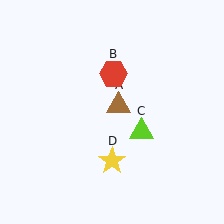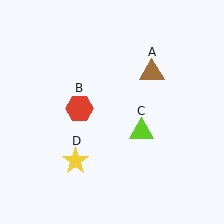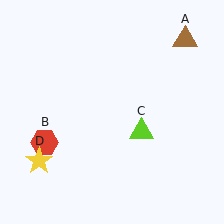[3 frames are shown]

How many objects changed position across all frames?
3 objects changed position: brown triangle (object A), red hexagon (object B), yellow star (object D).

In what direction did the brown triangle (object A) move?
The brown triangle (object A) moved up and to the right.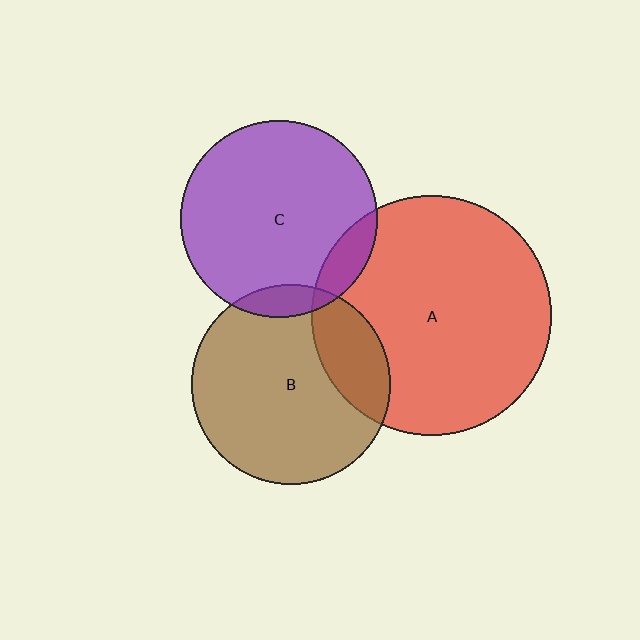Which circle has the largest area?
Circle A (red).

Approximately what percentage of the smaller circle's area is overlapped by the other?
Approximately 10%.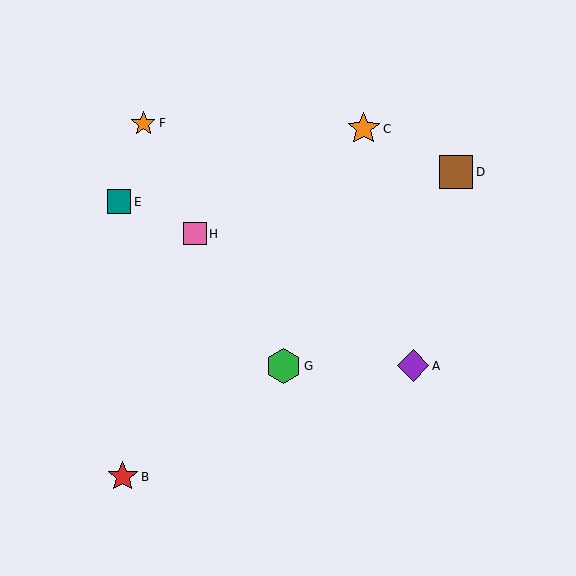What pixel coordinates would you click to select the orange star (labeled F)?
Click at (143, 123) to select the orange star F.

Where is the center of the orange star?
The center of the orange star is at (364, 129).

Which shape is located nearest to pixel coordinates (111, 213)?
The teal square (labeled E) at (119, 202) is nearest to that location.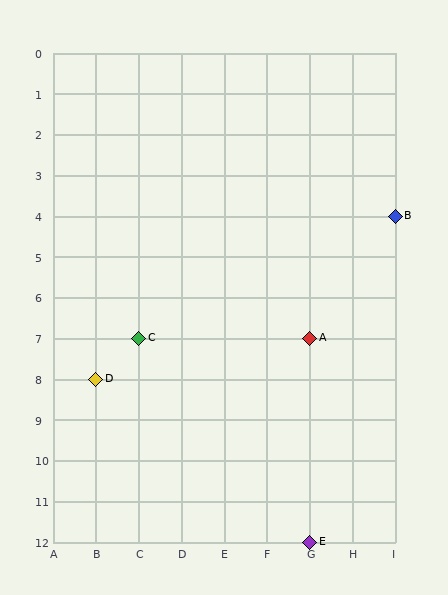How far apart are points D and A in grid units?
Points D and A are 5 columns and 1 row apart (about 5.1 grid units diagonally).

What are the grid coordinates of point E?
Point E is at grid coordinates (G, 12).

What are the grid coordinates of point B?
Point B is at grid coordinates (I, 4).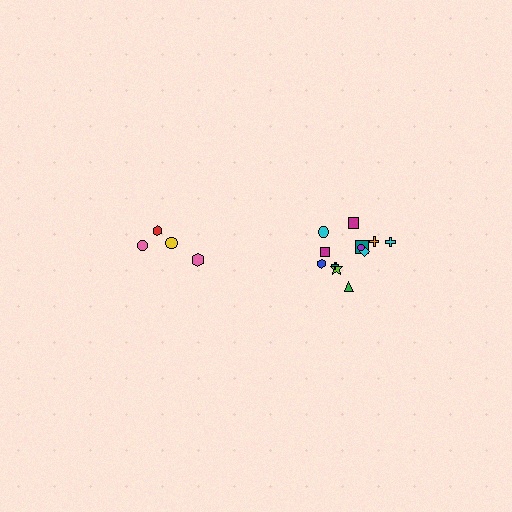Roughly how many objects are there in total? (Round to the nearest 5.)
Roughly 15 objects in total.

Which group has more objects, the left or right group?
The right group.